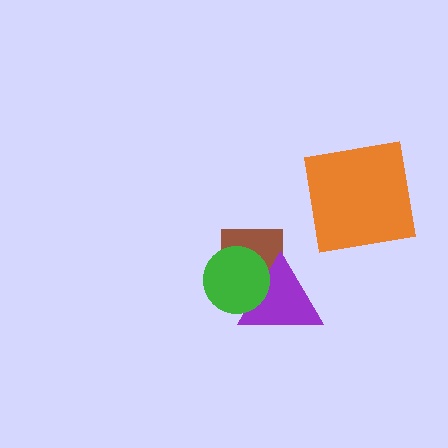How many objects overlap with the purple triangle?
2 objects overlap with the purple triangle.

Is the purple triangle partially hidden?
Yes, it is partially covered by another shape.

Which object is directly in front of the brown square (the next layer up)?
The purple triangle is directly in front of the brown square.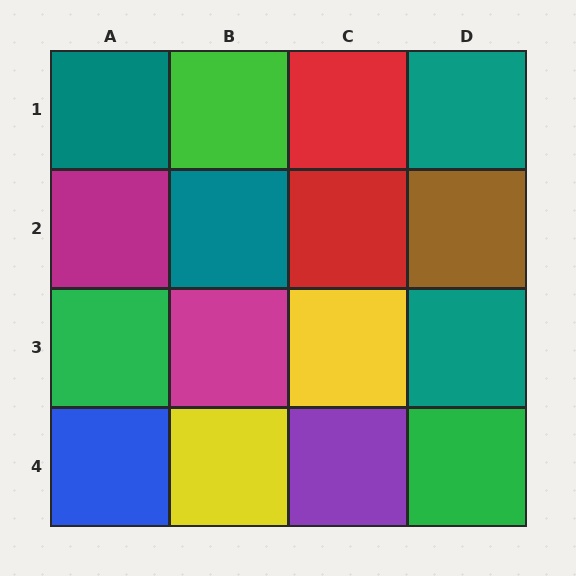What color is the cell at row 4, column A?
Blue.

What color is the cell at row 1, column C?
Red.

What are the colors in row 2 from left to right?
Magenta, teal, red, brown.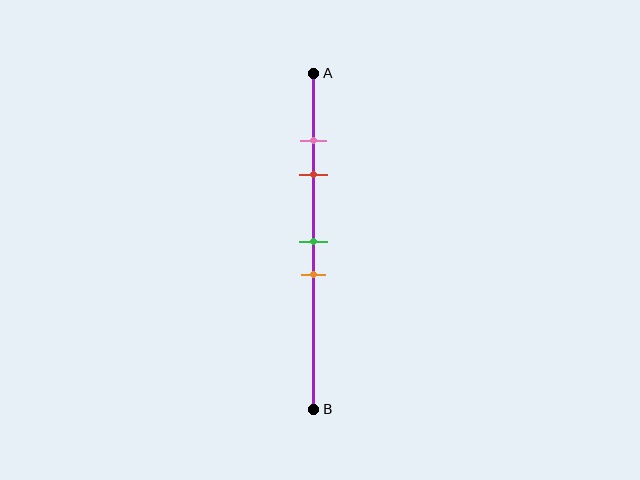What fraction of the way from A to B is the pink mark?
The pink mark is approximately 20% (0.2) of the way from A to B.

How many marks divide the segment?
There are 4 marks dividing the segment.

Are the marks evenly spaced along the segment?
No, the marks are not evenly spaced.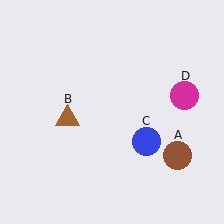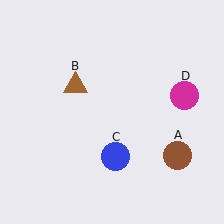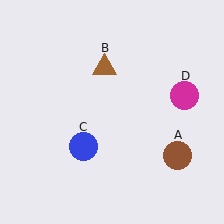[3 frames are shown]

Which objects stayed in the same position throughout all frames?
Brown circle (object A) and magenta circle (object D) remained stationary.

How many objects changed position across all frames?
2 objects changed position: brown triangle (object B), blue circle (object C).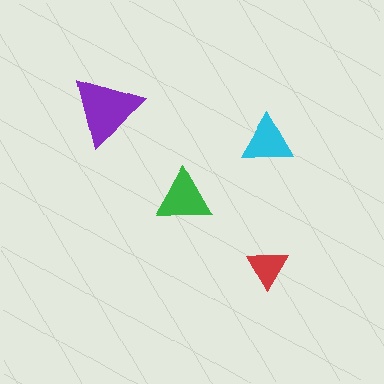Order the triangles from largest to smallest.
the purple one, the green one, the cyan one, the red one.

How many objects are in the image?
There are 4 objects in the image.